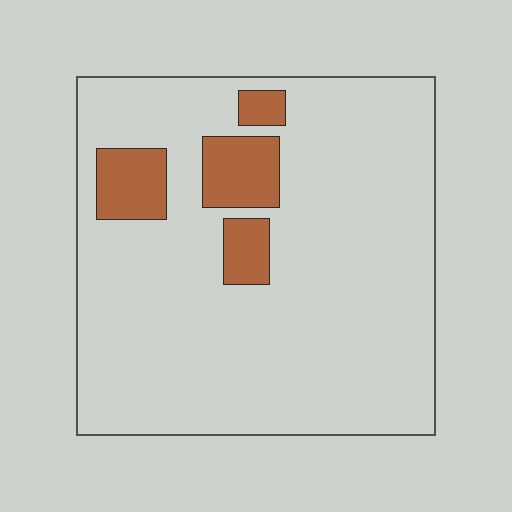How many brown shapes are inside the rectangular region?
4.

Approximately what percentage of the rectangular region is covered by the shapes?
Approximately 10%.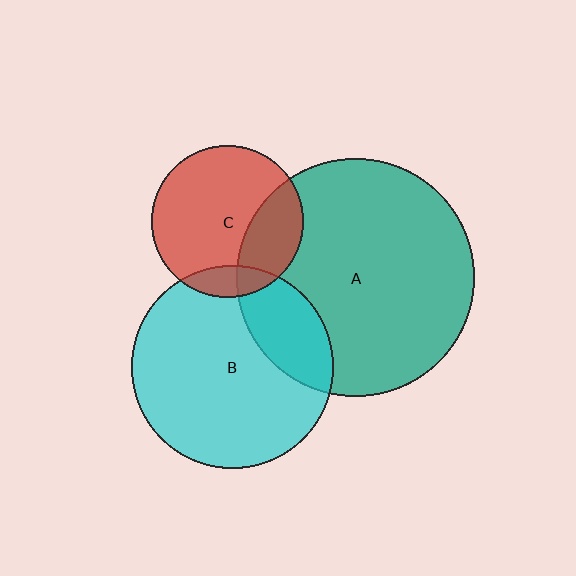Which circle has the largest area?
Circle A (teal).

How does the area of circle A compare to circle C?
Approximately 2.4 times.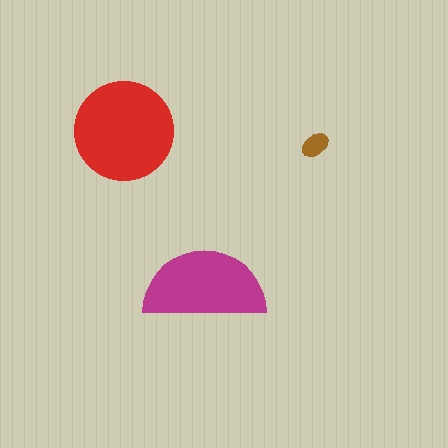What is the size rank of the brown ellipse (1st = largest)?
3rd.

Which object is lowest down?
The magenta semicircle is bottommost.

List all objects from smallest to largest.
The brown ellipse, the magenta semicircle, the red circle.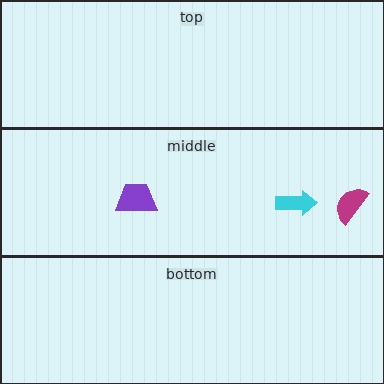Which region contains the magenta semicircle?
The middle region.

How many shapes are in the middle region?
3.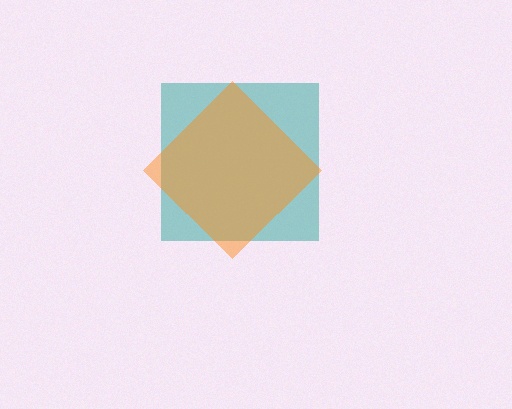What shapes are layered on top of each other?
The layered shapes are: a teal square, an orange diamond.